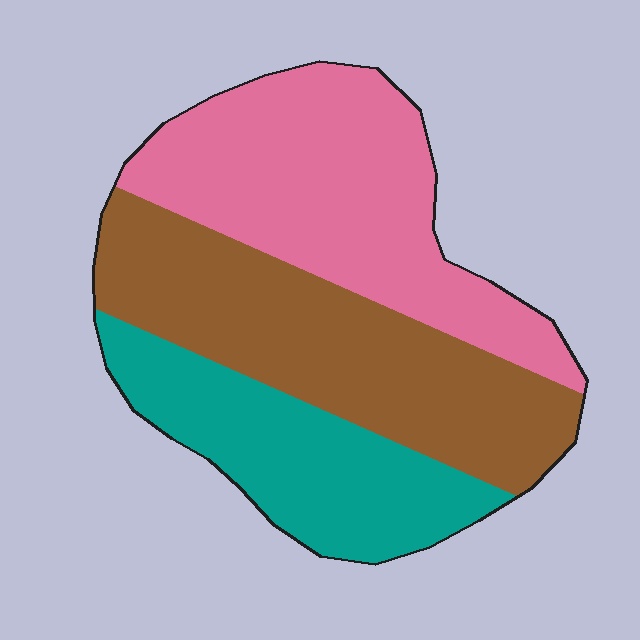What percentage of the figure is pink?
Pink covers roughly 40% of the figure.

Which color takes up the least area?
Teal, at roughly 25%.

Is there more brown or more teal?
Brown.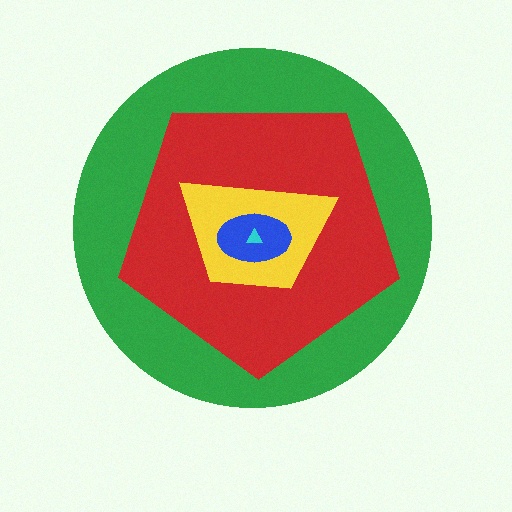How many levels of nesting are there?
5.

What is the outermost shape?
The green circle.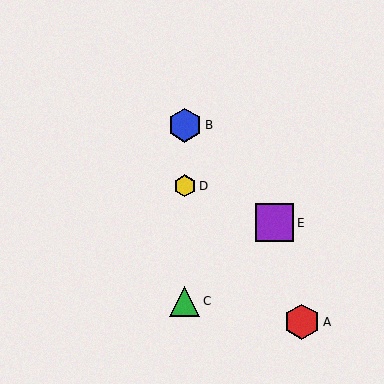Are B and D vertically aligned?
Yes, both are at x≈185.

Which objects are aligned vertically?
Objects B, C, D are aligned vertically.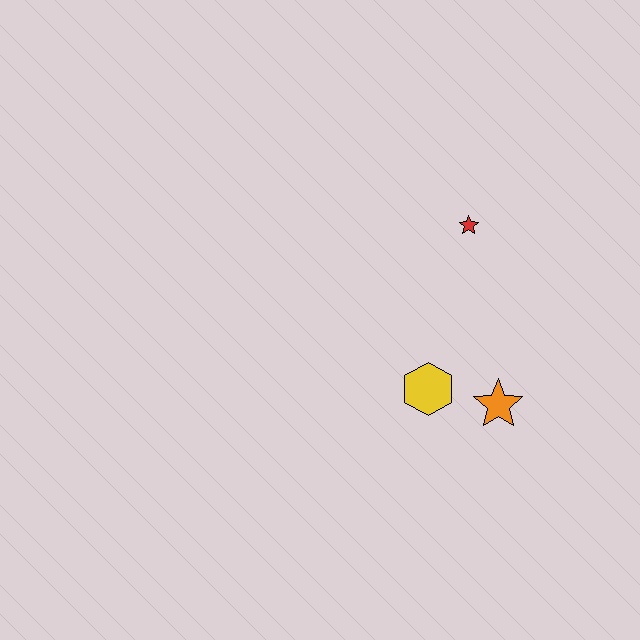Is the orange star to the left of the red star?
No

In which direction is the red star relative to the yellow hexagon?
The red star is above the yellow hexagon.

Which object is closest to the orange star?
The yellow hexagon is closest to the orange star.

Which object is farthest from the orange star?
The red star is farthest from the orange star.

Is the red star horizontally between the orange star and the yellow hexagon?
Yes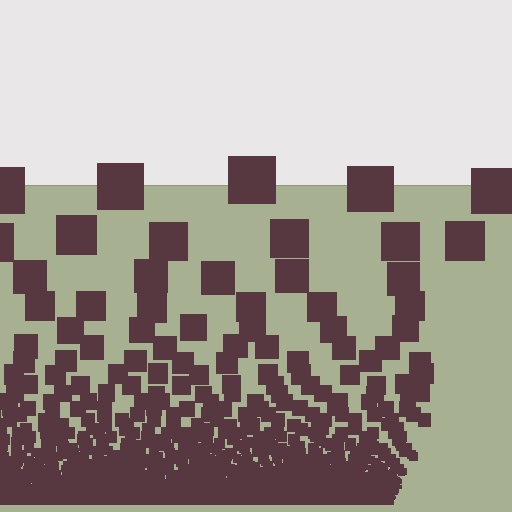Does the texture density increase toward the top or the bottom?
Density increases toward the bottom.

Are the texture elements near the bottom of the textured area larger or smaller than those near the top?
Smaller. The gradient is inverted — elements near the bottom are smaller and denser.